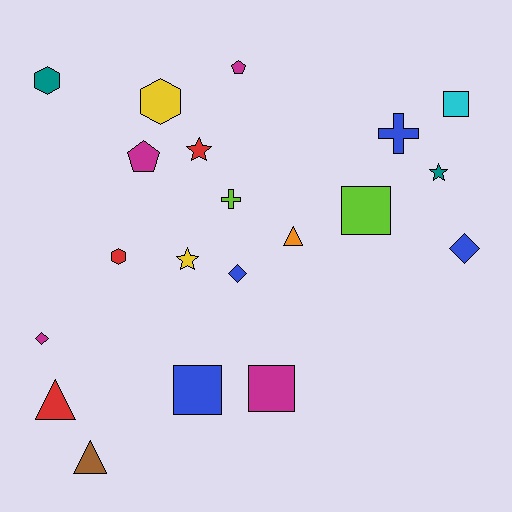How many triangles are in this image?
There are 3 triangles.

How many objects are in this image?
There are 20 objects.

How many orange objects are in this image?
There is 1 orange object.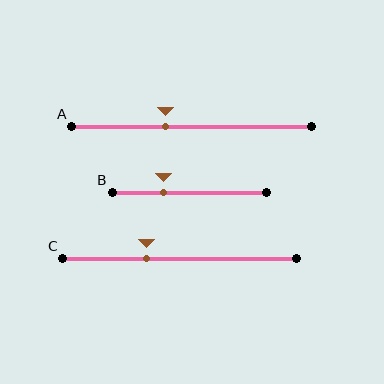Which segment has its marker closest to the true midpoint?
Segment A has its marker closest to the true midpoint.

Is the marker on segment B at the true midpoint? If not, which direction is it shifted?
No, the marker on segment B is shifted to the left by about 16% of the segment length.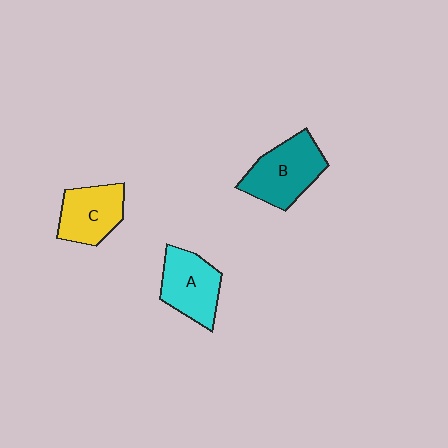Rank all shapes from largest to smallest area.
From largest to smallest: B (teal), A (cyan), C (yellow).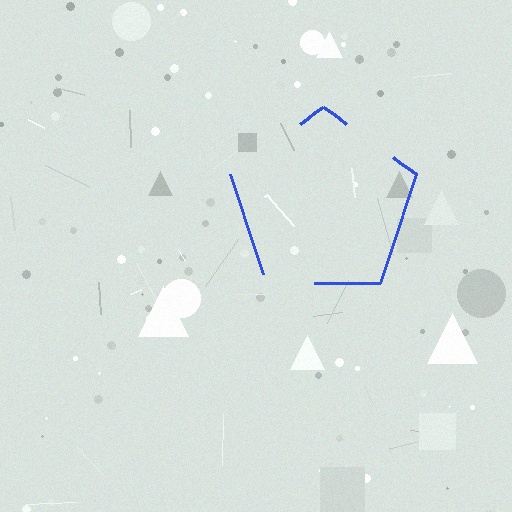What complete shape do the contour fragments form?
The contour fragments form a pentagon.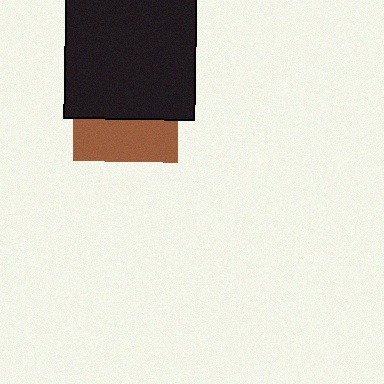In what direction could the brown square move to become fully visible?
The brown square could move down. That would shift it out from behind the black square entirely.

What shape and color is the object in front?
The object in front is a black square.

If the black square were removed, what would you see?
You would see the complete brown square.